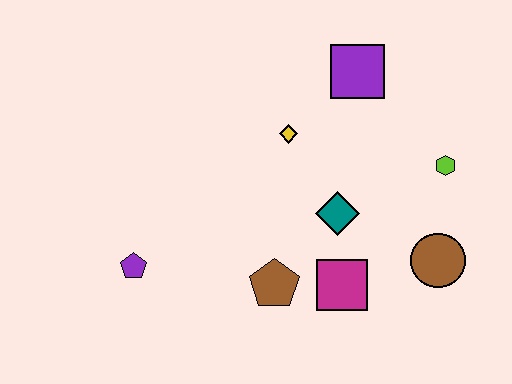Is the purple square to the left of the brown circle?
Yes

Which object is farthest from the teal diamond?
The purple pentagon is farthest from the teal diamond.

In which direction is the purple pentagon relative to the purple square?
The purple pentagon is to the left of the purple square.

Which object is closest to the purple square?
The yellow diamond is closest to the purple square.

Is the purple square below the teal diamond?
No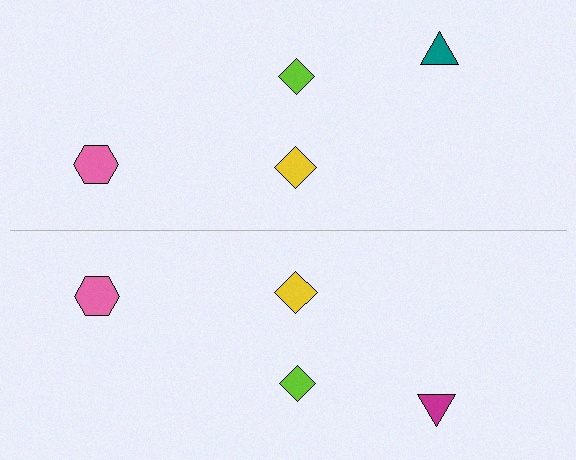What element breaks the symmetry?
The magenta triangle on the bottom side breaks the symmetry — its mirror counterpart is teal.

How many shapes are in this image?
There are 8 shapes in this image.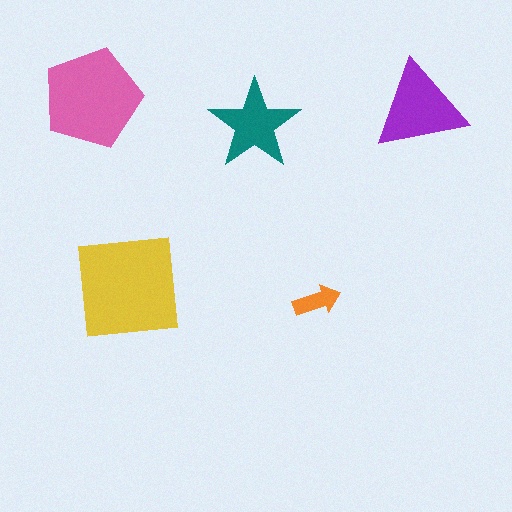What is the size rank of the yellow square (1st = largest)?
1st.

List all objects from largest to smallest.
The yellow square, the pink pentagon, the purple triangle, the teal star, the orange arrow.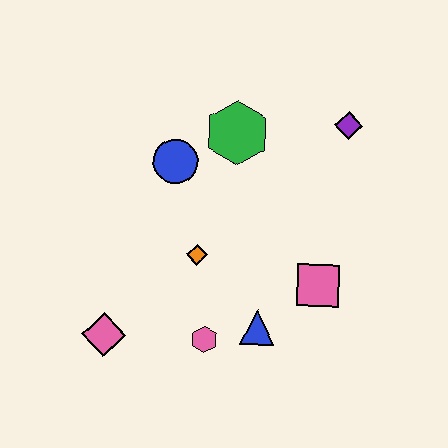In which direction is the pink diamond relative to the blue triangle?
The pink diamond is to the left of the blue triangle.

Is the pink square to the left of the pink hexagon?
No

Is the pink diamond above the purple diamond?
No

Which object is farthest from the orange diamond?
The purple diamond is farthest from the orange diamond.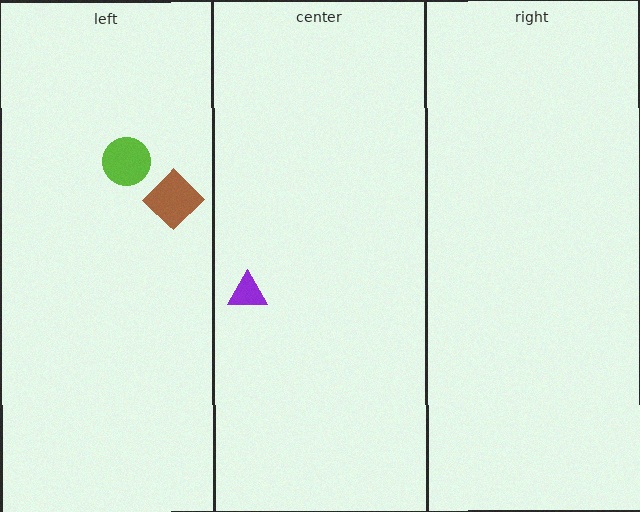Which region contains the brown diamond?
The left region.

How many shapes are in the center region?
1.